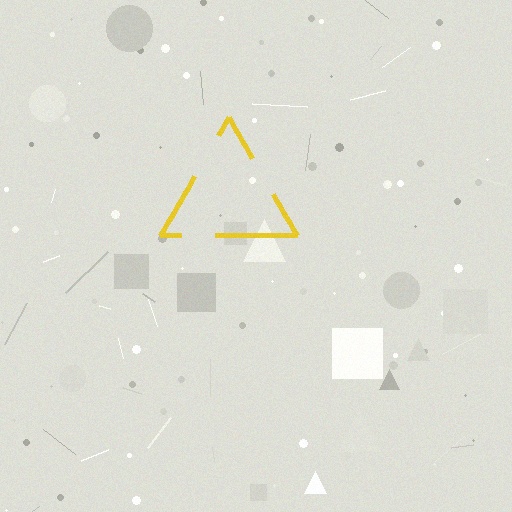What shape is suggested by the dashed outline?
The dashed outline suggests a triangle.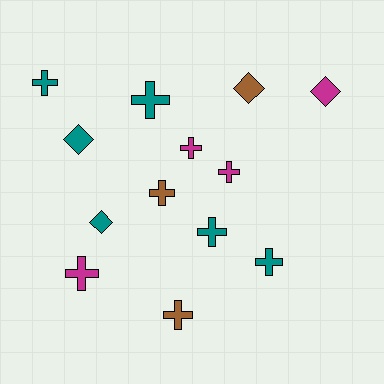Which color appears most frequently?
Teal, with 6 objects.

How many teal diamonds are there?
There are 2 teal diamonds.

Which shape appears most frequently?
Cross, with 9 objects.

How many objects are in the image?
There are 13 objects.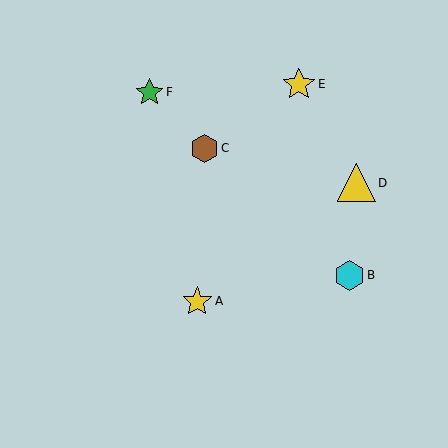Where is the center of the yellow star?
The center of the yellow star is at (299, 84).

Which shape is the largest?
The yellow triangle (labeled D) is the largest.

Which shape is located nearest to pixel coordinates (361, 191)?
The yellow triangle (labeled D) at (356, 183) is nearest to that location.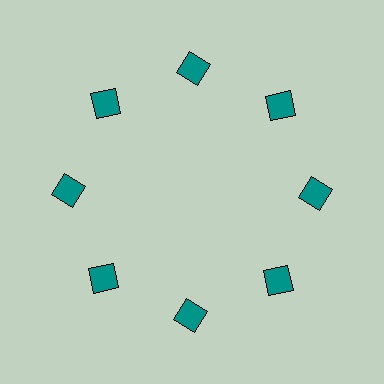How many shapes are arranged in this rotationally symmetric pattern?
There are 8 shapes, arranged in 8 groups of 1.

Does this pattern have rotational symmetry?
Yes, this pattern has 8-fold rotational symmetry. It looks the same after rotating 45 degrees around the center.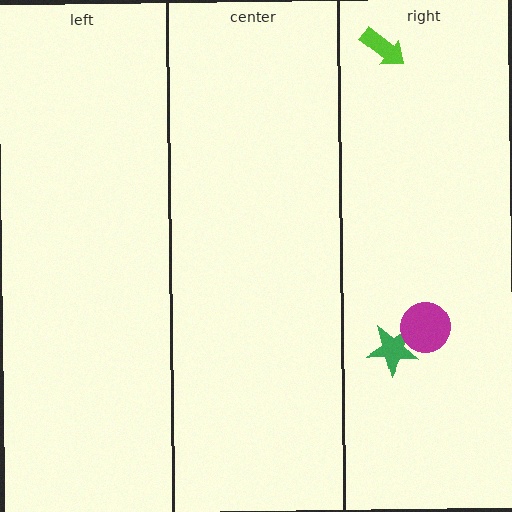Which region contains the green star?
The right region.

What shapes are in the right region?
The lime arrow, the green star, the magenta circle.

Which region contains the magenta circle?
The right region.